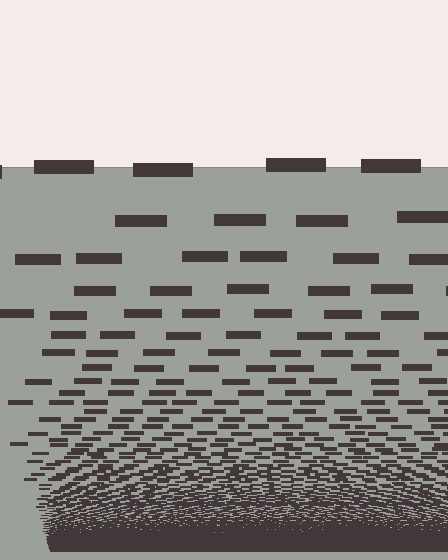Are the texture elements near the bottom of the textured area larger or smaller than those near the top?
Smaller. The gradient is inverted — elements near the bottom are smaller and denser.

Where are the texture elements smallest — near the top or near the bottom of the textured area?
Near the bottom.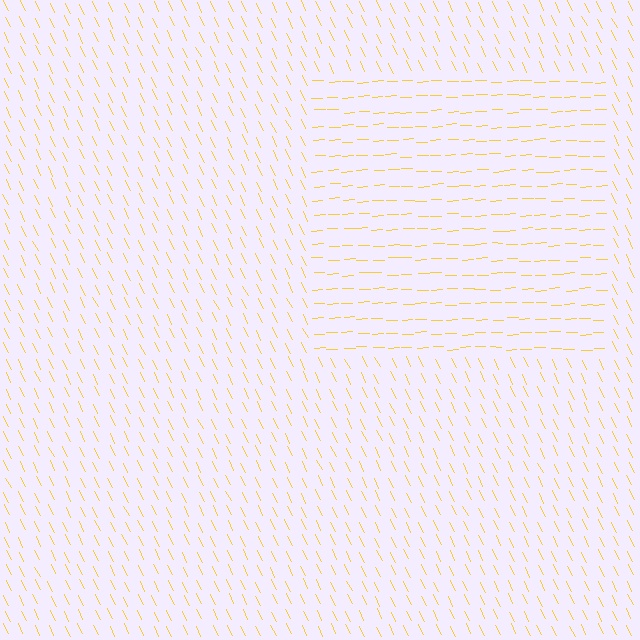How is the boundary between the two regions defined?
The boundary is defined purely by a change in line orientation (approximately 66 degrees difference). All lines are the same color and thickness.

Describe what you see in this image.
The image is filled with small yellow line segments. A rectangle region in the image has lines oriented differently from the surrounding lines, creating a visible texture boundary.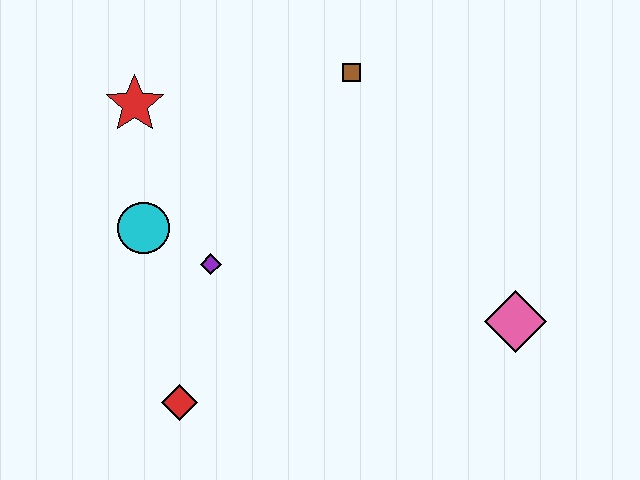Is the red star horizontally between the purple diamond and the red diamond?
No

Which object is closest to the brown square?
The red star is closest to the brown square.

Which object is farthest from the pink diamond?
The red star is farthest from the pink diamond.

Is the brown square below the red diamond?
No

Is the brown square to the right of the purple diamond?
Yes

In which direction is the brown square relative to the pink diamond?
The brown square is above the pink diamond.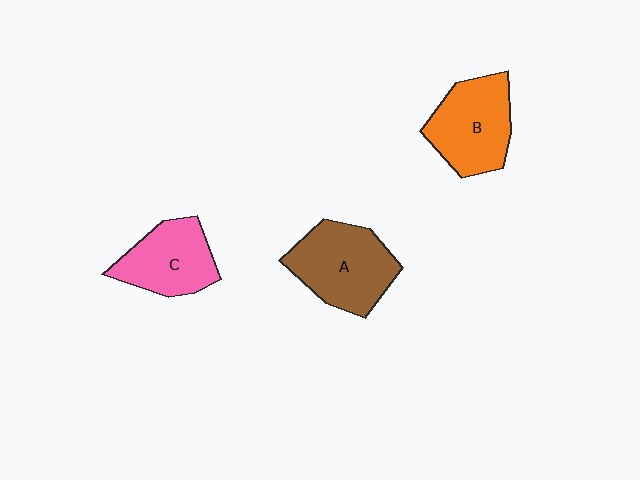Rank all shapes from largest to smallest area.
From largest to smallest: A (brown), B (orange), C (pink).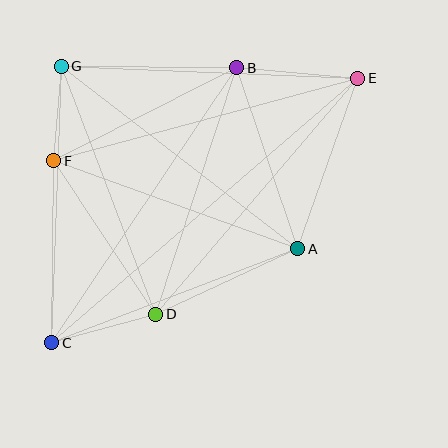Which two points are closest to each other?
Points F and G are closest to each other.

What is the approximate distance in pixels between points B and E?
The distance between B and E is approximately 121 pixels.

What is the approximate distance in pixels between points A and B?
The distance between A and B is approximately 191 pixels.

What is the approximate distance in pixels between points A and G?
The distance between A and G is approximately 299 pixels.